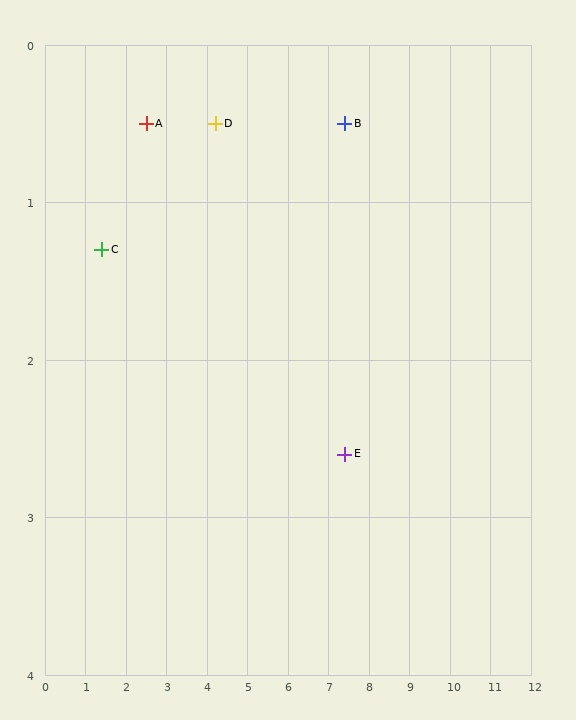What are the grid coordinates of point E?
Point E is at approximately (7.4, 2.6).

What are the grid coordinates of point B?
Point B is at approximately (7.4, 0.5).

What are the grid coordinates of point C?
Point C is at approximately (1.4, 1.3).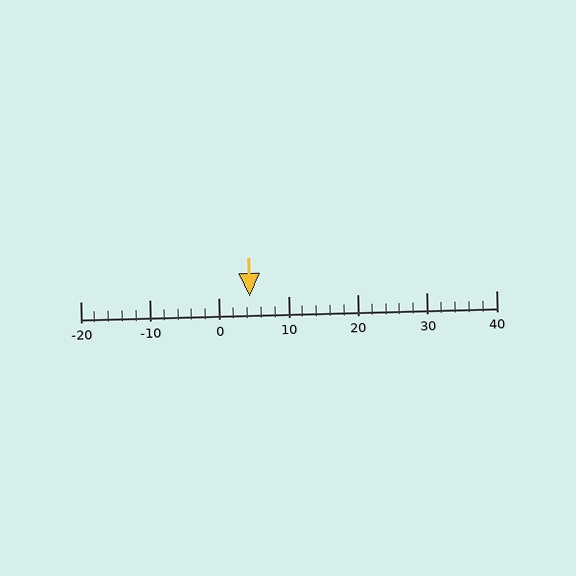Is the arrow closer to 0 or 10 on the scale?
The arrow is closer to 0.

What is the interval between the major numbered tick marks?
The major tick marks are spaced 10 units apart.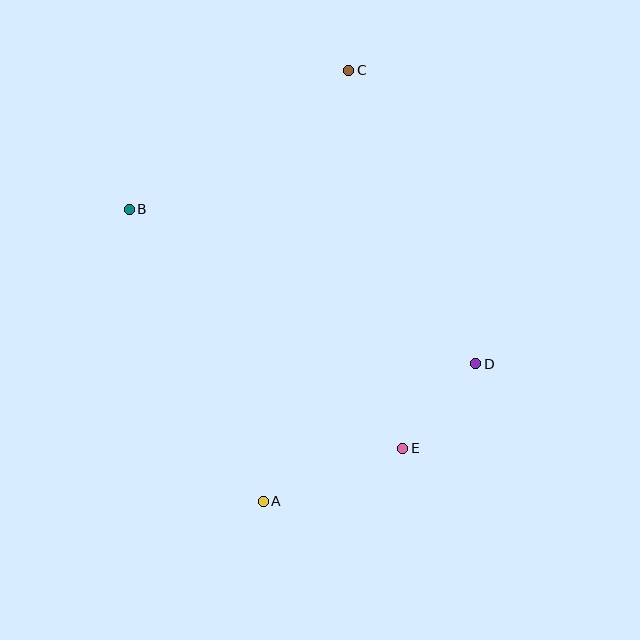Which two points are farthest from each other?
Points A and C are farthest from each other.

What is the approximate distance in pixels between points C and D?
The distance between C and D is approximately 320 pixels.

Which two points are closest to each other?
Points D and E are closest to each other.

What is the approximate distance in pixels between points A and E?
The distance between A and E is approximately 149 pixels.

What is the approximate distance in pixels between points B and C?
The distance between B and C is approximately 260 pixels.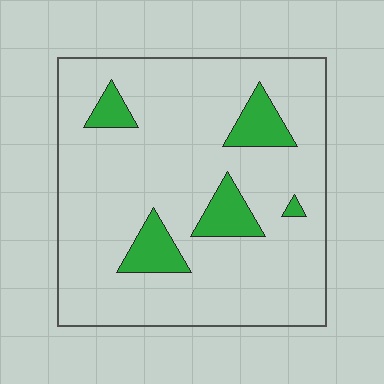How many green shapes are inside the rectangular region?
5.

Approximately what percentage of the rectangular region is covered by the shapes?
Approximately 15%.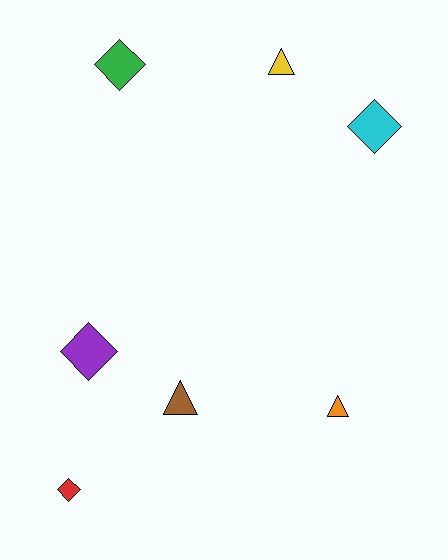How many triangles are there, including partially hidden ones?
There are 3 triangles.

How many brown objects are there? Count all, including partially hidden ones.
There is 1 brown object.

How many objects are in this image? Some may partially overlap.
There are 7 objects.